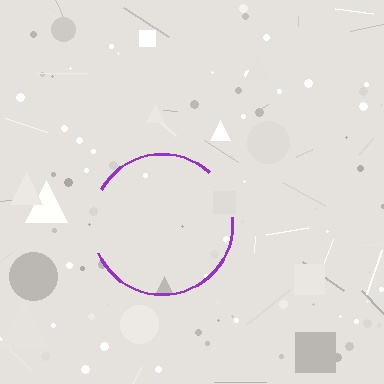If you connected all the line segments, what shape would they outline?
They would outline a circle.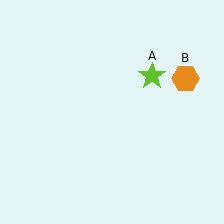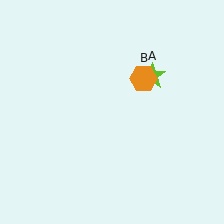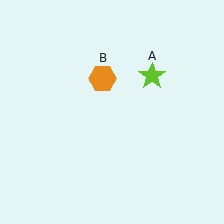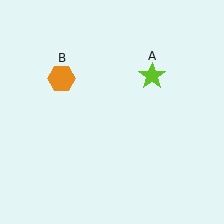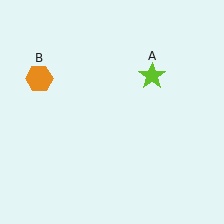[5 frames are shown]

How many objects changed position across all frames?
1 object changed position: orange hexagon (object B).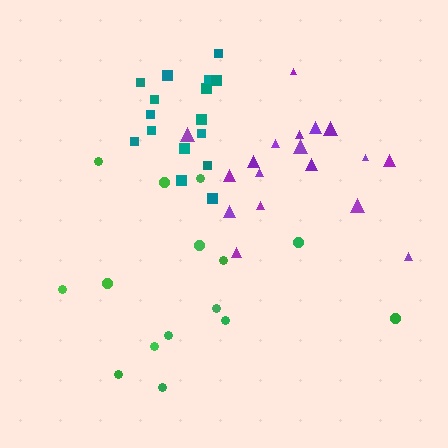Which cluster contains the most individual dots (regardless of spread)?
Purple (18).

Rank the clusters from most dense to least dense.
teal, purple, green.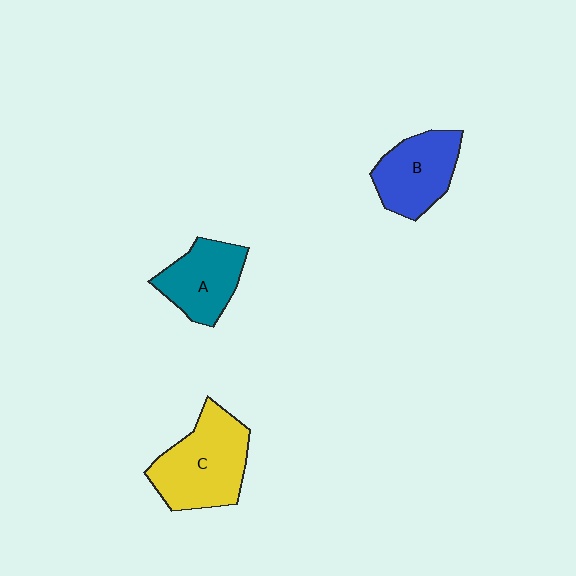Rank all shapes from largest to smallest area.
From largest to smallest: C (yellow), B (blue), A (teal).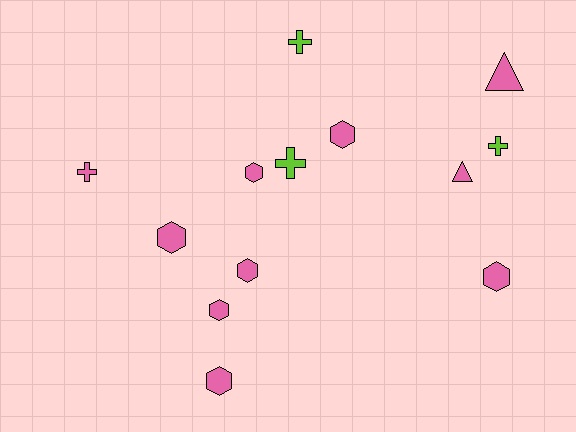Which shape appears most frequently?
Hexagon, with 7 objects.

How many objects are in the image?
There are 13 objects.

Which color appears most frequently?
Pink, with 10 objects.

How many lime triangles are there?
There are no lime triangles.